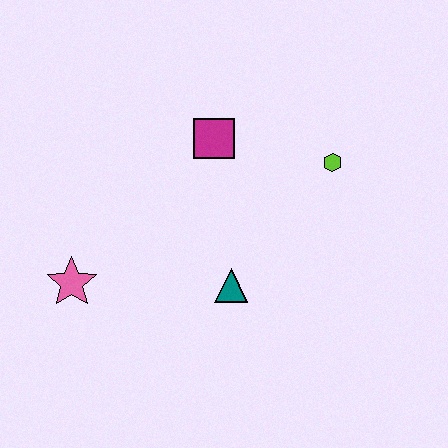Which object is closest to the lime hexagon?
The magenta square is closest to the lime hexagon.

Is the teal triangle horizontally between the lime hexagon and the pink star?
Yes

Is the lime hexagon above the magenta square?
No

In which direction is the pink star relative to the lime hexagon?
The pink star is to the left of the lime hexagon.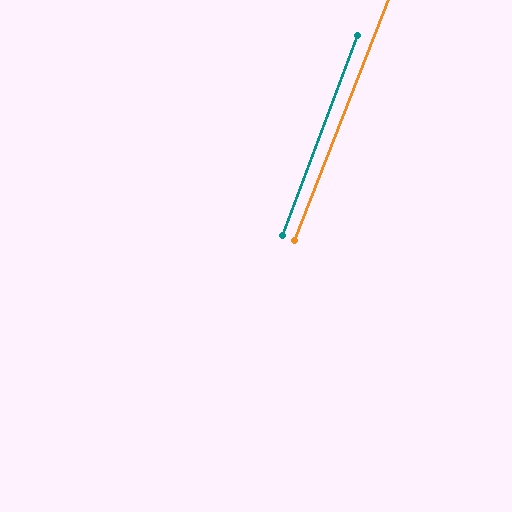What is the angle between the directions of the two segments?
Approximately 1 degree.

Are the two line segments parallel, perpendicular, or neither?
Parallel — their directions differ by only 0.9°.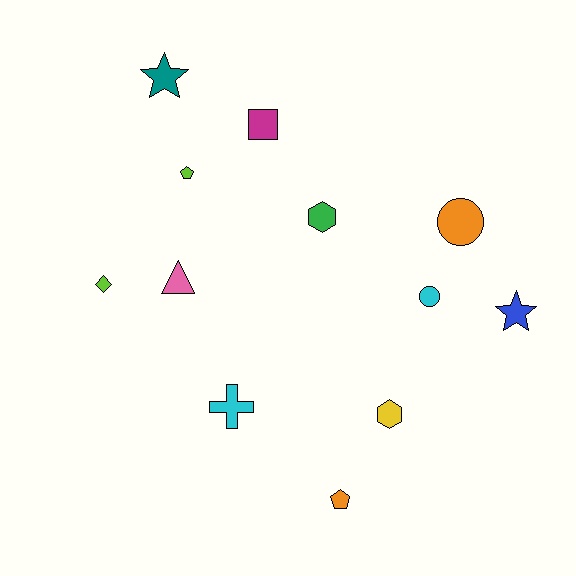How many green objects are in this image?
There is 1 green object.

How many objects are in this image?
There are 12 objects.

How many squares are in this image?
There is 1 square.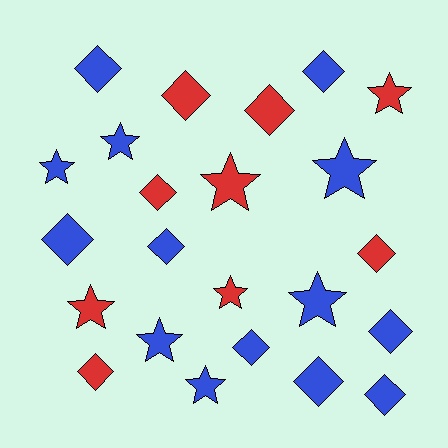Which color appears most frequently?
Blue, with 14 objects.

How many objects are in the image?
There are 23 objects.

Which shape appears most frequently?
Diamond, with 13 objects.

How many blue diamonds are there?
There are 8 blue diamonds.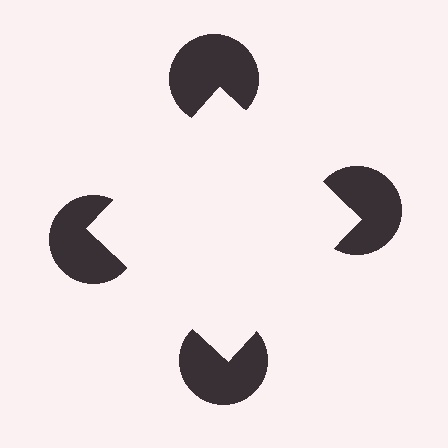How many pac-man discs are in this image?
There are 4 — one at each vertex of the illusory square.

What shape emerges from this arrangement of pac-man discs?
An illusory square — its edges are inferred from the aligned wedge cuts in the pac-man discs, not physically drawn.